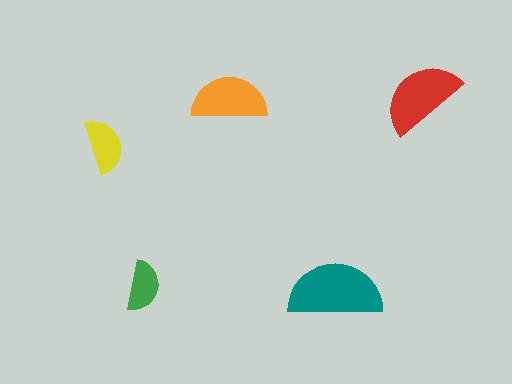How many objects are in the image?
There are 5 objects in the image.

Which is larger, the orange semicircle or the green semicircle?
The orange one.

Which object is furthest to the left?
The yellow semicircle is leftmost.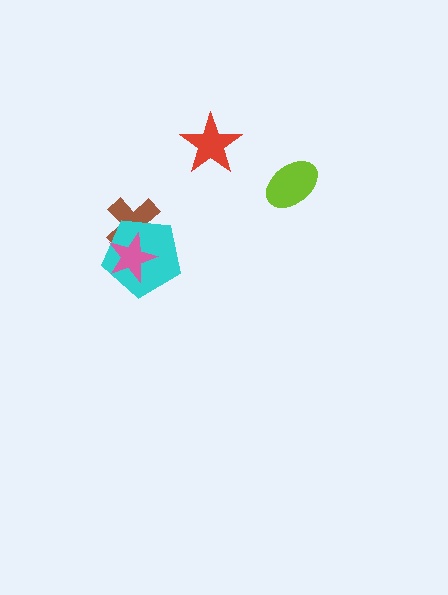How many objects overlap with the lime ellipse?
0 objects overlap with the lime ellipse.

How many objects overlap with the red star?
0 objects overlap with the red star.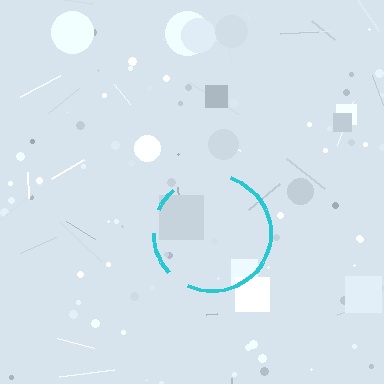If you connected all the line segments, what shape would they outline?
They would outline a circle.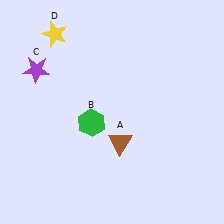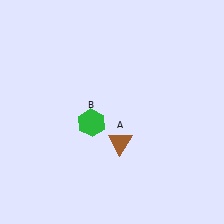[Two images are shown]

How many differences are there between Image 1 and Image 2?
There are 2 differences between the two images.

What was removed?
The purple star (C), the yellow star (D) were removed in Image 2.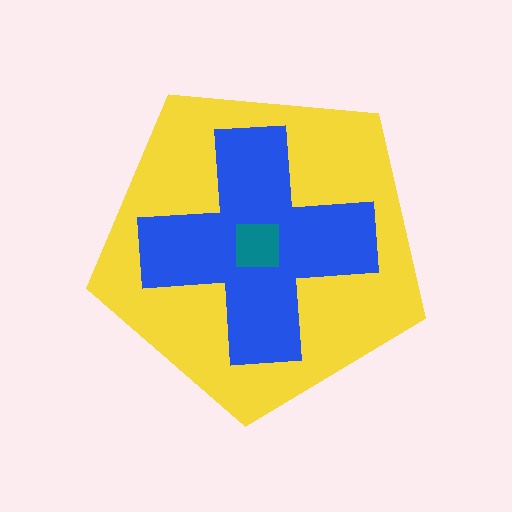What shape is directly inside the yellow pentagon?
The blue cross.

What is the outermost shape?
The yellow pentagon.